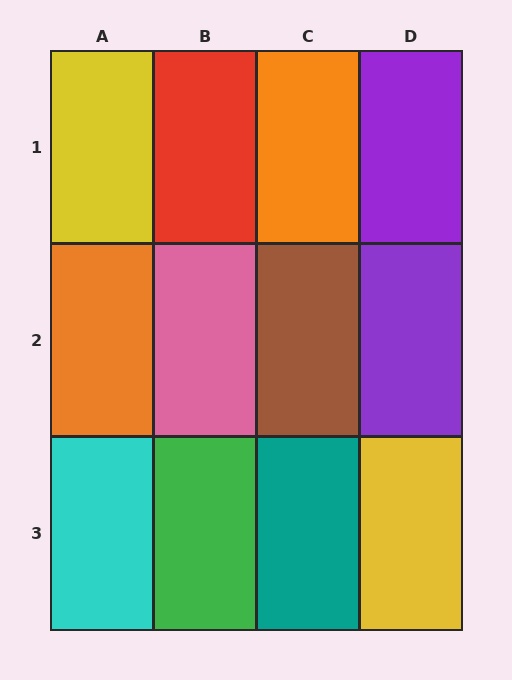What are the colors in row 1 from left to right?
Yellow, red, orange, purple.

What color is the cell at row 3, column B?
Green.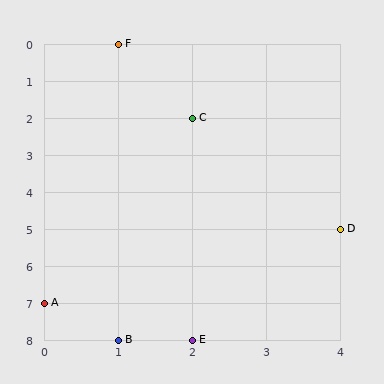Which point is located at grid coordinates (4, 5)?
Point D is at (4, 5).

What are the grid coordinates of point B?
Point B is at grid coordinates (1, 8).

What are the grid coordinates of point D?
Point D is at grid coordinates (4, 5).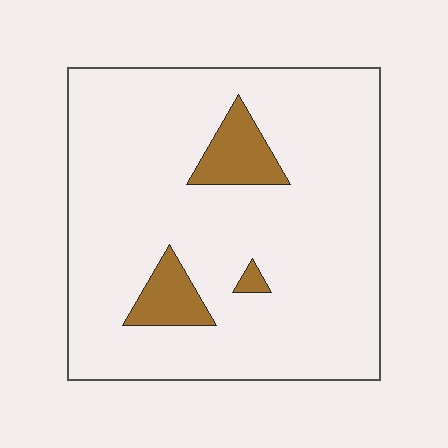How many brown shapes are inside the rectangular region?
3.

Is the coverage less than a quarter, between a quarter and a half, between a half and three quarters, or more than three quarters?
Less than a quarter.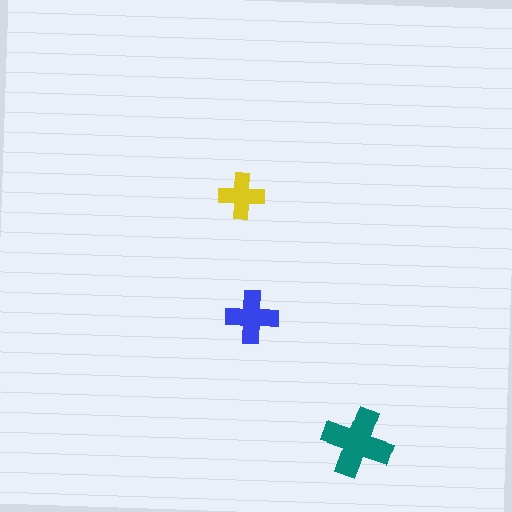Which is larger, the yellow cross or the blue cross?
The blue one.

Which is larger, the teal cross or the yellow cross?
The teal one.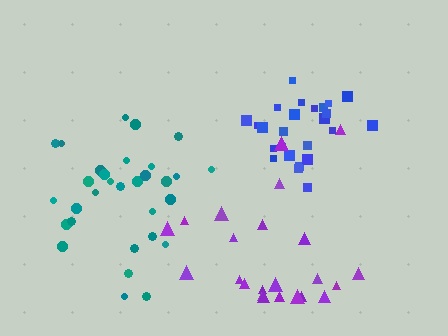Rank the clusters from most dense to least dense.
blue, teal, purple.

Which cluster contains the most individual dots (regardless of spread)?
Teal (31).